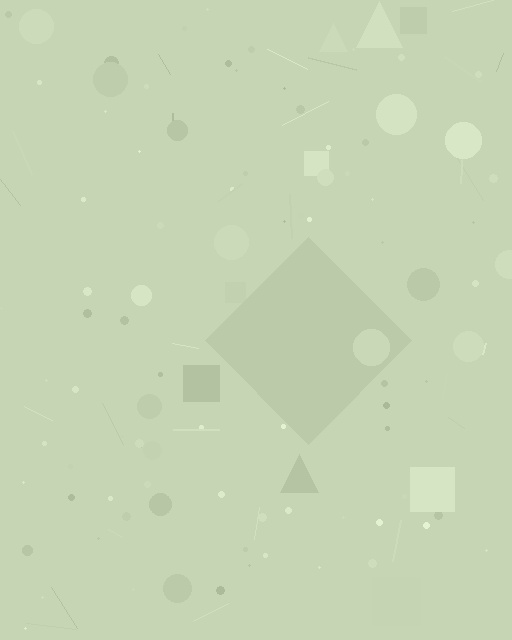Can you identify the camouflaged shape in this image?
The camouflaged shape is a diamond.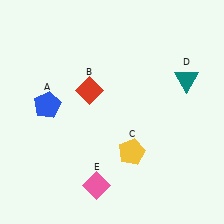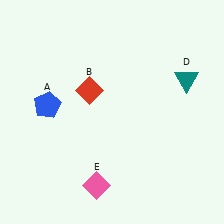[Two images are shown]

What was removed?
The yellow pentagon (C) was removed in Image 2.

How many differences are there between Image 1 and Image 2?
There is 1 difference between the two images.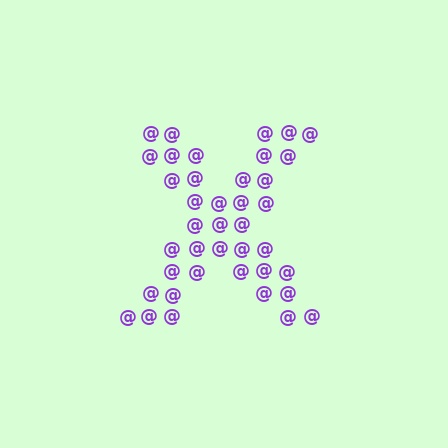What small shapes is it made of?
It is made of small at signs.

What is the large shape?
The large shape is the letter X.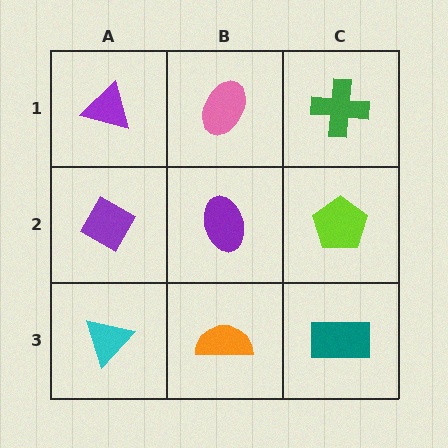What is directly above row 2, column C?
A green cross.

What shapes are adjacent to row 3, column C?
A lime pentagon (row 2, column C), an orange semicircle (row 3, column B).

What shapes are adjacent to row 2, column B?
A pink ellipse (row 1, column B), an orange semicircle (row 3, column B), a purple diamond (row 2, column A), a lime pentagon (row 2, column C).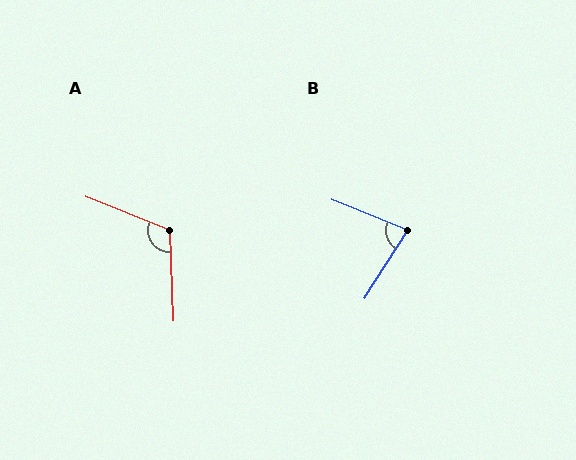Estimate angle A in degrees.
Approximately 114 degrees.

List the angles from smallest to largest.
B (79°), A (114°).